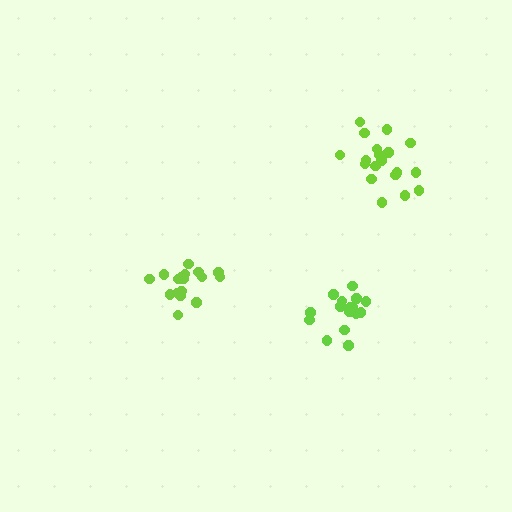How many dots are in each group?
Group 1: 17 dots, Group 2: 16 dots, Group 3: 19 dots (52 total).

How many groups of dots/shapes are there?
There are 3 groups.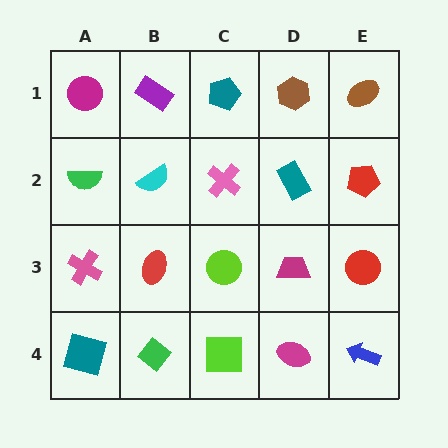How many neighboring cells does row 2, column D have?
4.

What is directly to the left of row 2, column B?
A green semicircle.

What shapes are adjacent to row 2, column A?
A magenta circle (row 1, column A), a pink cross (row 3, column A), a cyan semicircle (row 2, column B).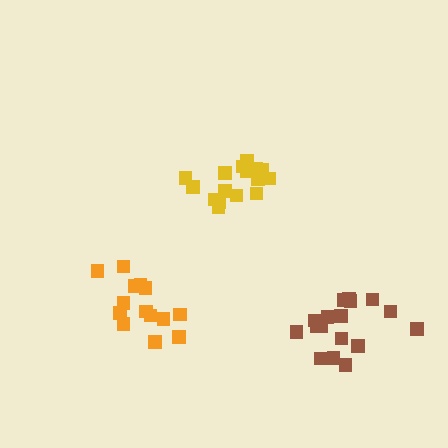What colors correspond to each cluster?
The clusters are colored: yellow, brown, orange.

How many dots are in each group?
Group 1: 16 dots, Group 2: 17 dots, Group 3: 14 dots (47 total).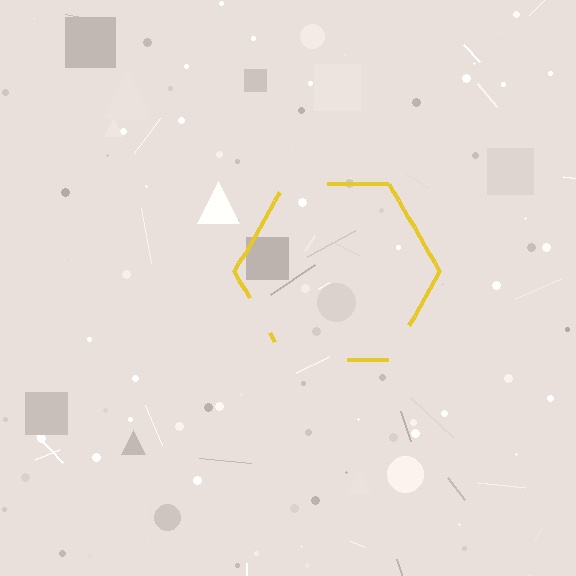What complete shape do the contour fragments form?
The contour fragments form a hexagon.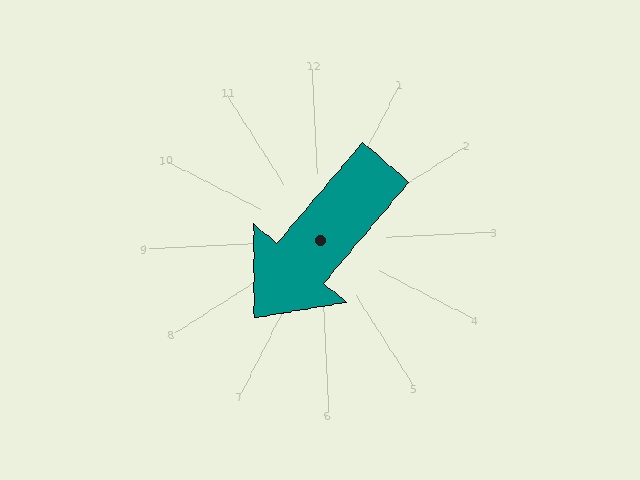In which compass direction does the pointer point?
Southwest.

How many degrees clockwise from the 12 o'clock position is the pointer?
Approximately 223 degrees.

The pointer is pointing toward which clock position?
Roughly 7 o'clock.